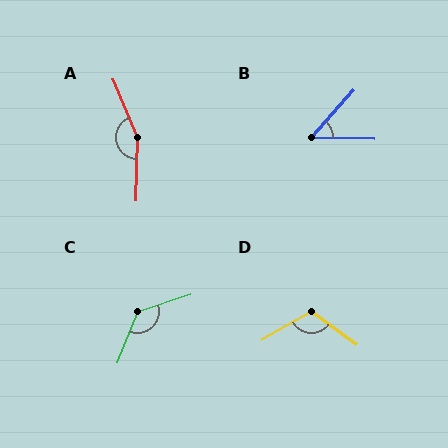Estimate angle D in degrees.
Approximately 114 degrees.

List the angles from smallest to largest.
B (49°), D (114°), C (129°), A (156°).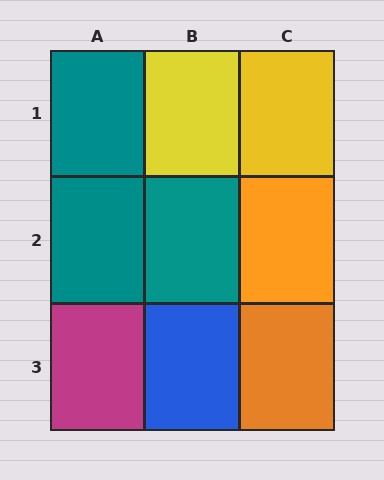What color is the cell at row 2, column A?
Teal.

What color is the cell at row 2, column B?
Teal.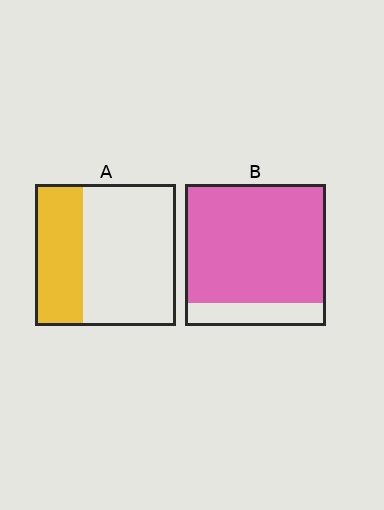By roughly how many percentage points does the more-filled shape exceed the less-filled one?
By roughly 50 percentage points (B over A).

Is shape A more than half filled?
No.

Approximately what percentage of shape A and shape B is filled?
A is approximately 35% and B is approximately 85%.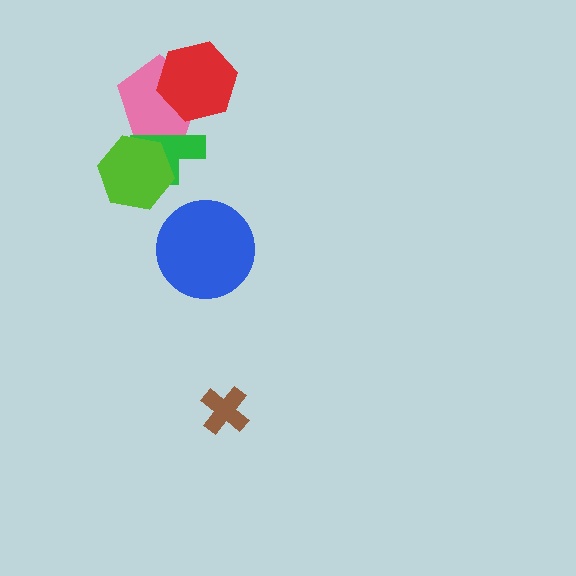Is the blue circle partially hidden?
No, no other shape covers it.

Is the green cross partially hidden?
Yes, it is partially covered by another shape.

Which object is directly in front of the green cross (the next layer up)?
The lime hexagon is directly in front of the green cross.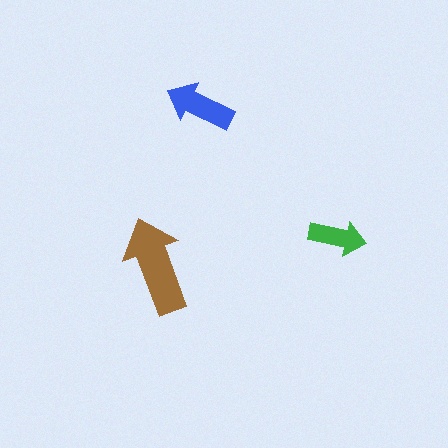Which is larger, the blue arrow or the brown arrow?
The brown one.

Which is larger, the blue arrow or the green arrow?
The blue one.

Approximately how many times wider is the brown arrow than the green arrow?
About 1.5 times wider.